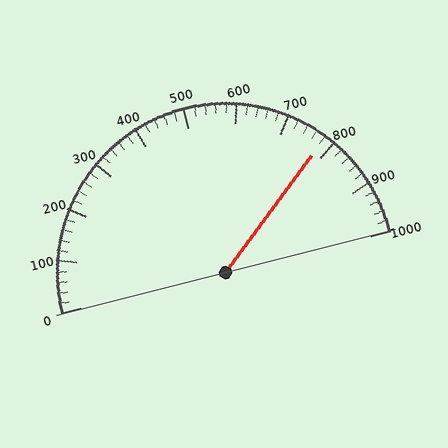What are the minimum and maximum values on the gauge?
The gauge ranges from 0 to 1000.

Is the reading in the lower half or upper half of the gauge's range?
The reading is in the upper half of the range (0 to 1000).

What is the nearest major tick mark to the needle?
The nearest major tick mark is 800.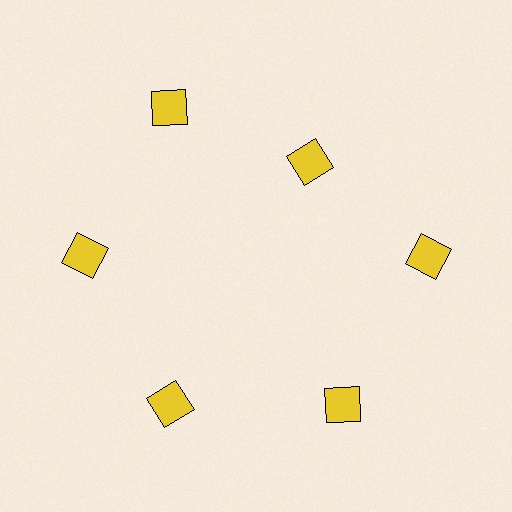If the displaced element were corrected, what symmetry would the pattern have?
It would have 6-fold rotational symmetry — the pattern would map onto itself every 60 degrees.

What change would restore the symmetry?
The symmetry would be restored by moving it outward, back onto the ring so that all 6 diamonds sit at equal angles and equal distance from the center.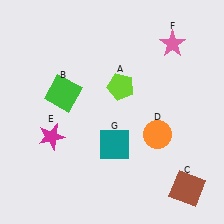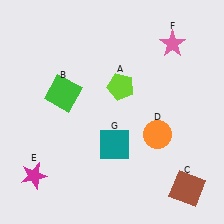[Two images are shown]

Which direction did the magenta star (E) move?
The magenta star (E) moved down.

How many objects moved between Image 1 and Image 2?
1 object moved between the two images.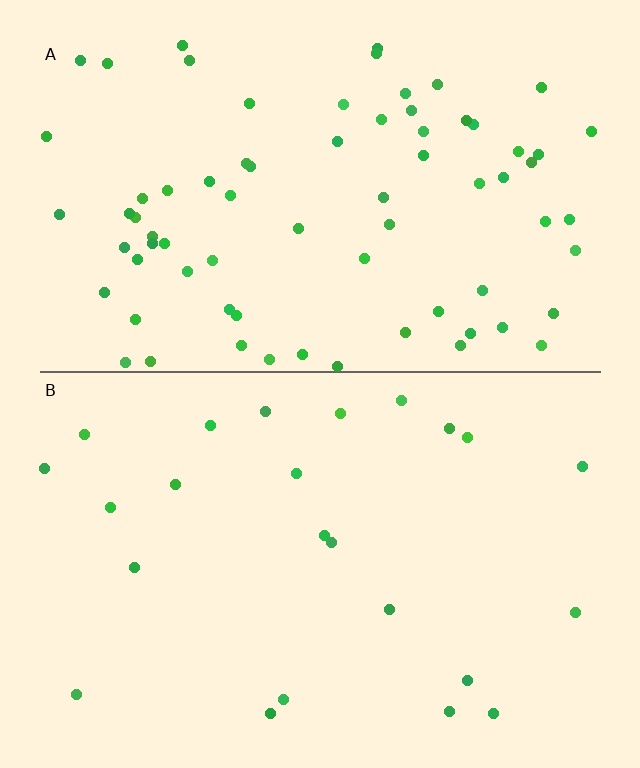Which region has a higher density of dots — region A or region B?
A (the top).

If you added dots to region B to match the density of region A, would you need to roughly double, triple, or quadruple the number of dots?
Approximately triple.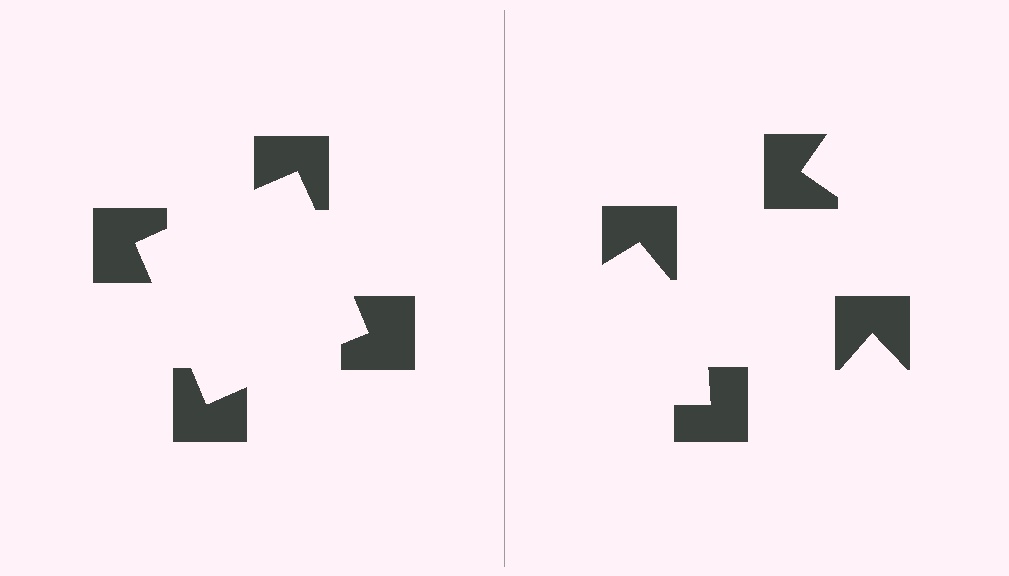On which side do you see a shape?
An illusory square appears on the left side. On the right side the wedge cuts are rotated, so no coherent shape forms.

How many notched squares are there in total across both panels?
8 — 4 on each side.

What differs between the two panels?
The notched squares are positioned identically on both sides; only the wedge orientations differ. On the left they align to a square; on the right they are misaligned.